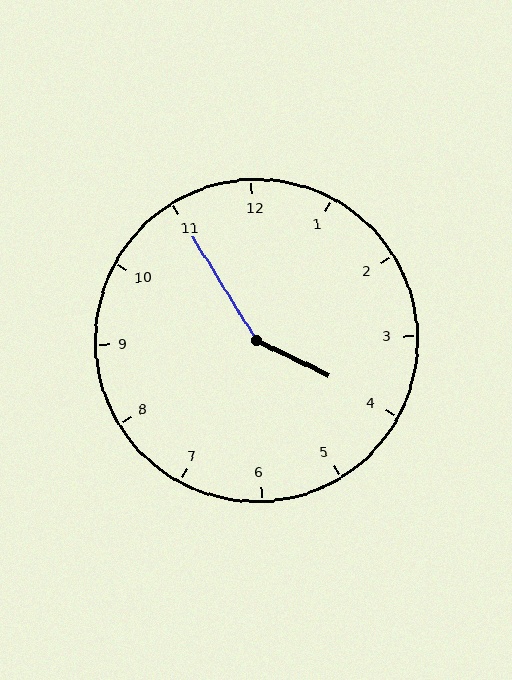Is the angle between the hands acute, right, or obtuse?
It is obtuse.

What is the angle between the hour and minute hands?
Approximately 148 degrees.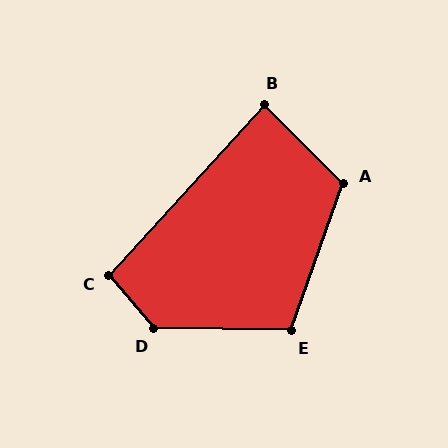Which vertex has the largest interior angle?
D, at approximately 131 degrees.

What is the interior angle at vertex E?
Approximately 109 degrees (obtuse).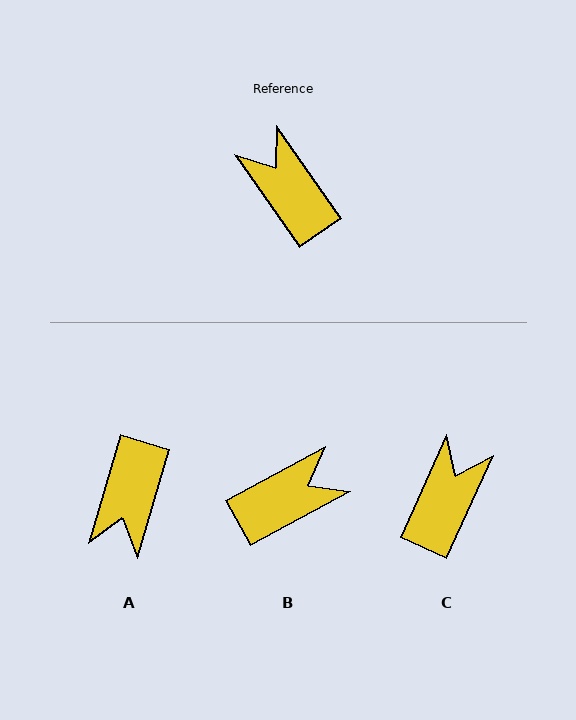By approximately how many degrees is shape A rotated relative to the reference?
Approximately 129 degrees counter-clockwise.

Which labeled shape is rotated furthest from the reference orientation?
A, about 129 degrees away.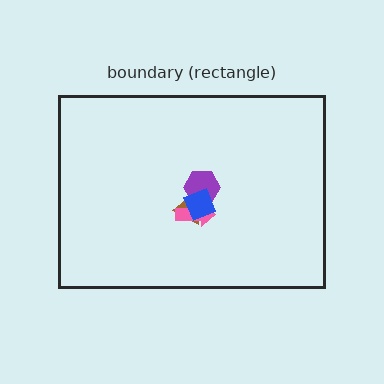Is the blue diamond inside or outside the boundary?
Inside.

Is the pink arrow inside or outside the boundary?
Inside.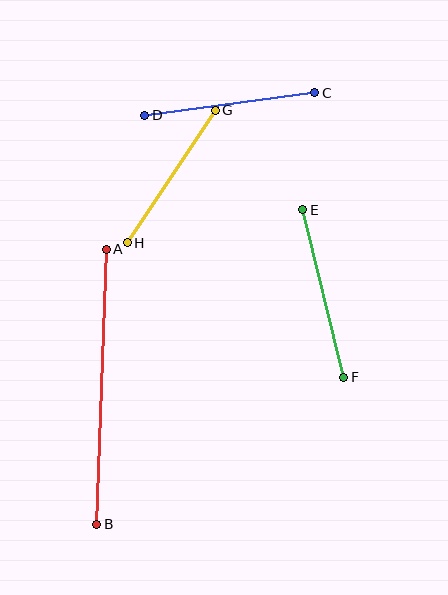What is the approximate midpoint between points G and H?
The midpoint is at approximately (171, 176) pixels.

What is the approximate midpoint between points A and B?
The midpoint is at approximately (101, 387) pixels.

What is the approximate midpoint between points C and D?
The midpoint is at approximately (230, 104) pixels.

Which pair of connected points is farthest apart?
Points A and B are farthest apart.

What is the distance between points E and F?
The distance is approximately 173 pixels.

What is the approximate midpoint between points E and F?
The midpoint is at approximately (323, 294) pixels.